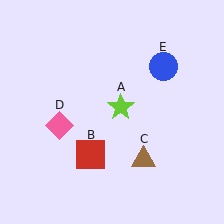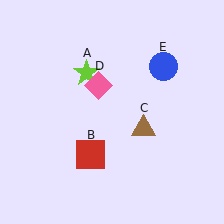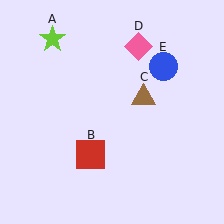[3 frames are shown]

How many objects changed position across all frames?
3 objects changed position: lime star (object A), brown triangle (object C), pink diamond (object D).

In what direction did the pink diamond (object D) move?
The pink diamond (object D) moved up and to the right.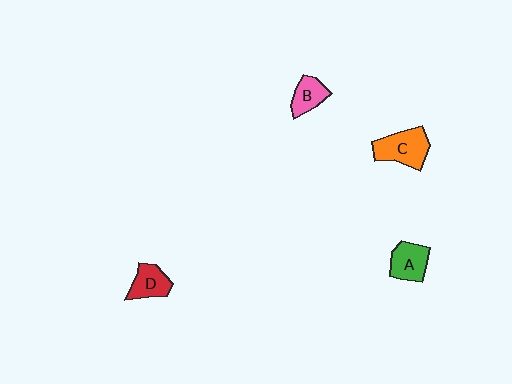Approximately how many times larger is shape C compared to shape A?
Approximately 1.3 times.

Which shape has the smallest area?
Shape B (pink).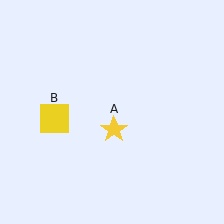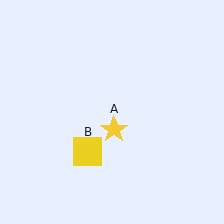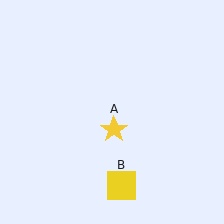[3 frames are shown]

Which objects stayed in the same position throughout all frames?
Yellow star (object A) remained stationary.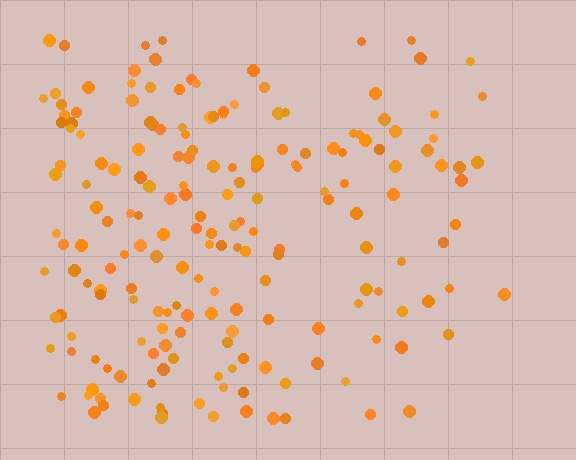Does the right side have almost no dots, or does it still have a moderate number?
Still a moderate number, just noticeably fewer than the left.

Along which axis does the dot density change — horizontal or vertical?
Horizontal.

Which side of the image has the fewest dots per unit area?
The right.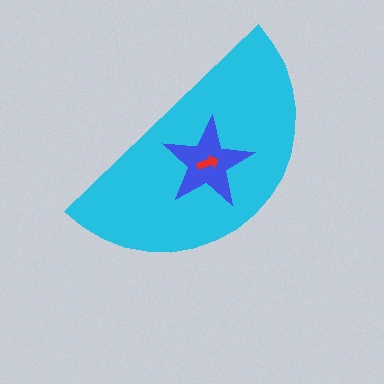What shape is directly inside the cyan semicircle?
The blue star.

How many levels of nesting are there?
3.